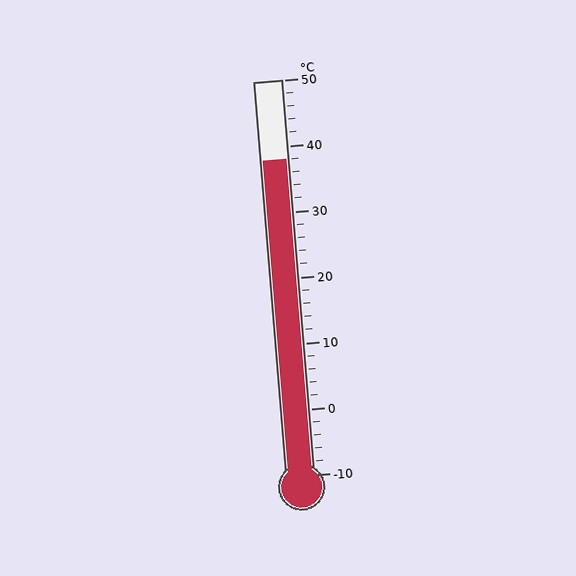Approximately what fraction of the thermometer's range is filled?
The thermometer is filled to approximately 80% of its range.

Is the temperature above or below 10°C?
The temperature is above 10°C.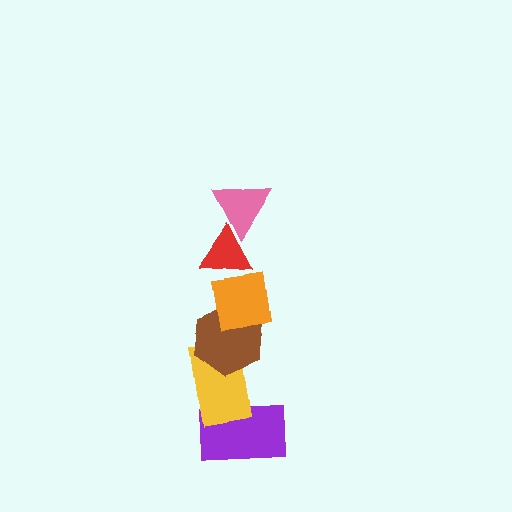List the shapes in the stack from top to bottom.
From top to bottom: the pink triangle, the red triangle, the orange square, the brown hexagon, the yellow rectangle, the purple rectangle.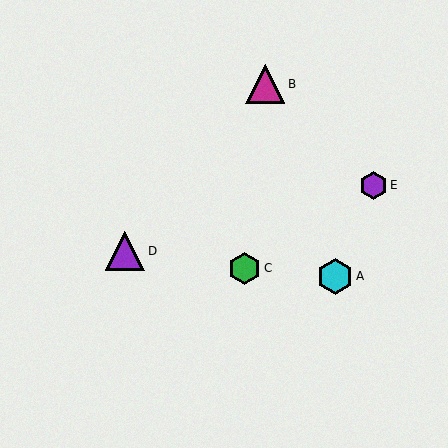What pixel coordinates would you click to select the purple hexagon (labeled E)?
Click at (374, 185) to select the purple hexagon E.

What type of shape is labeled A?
Shape A is a cyan hexagon.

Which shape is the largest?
The purple triangle (labeled D) is the largest.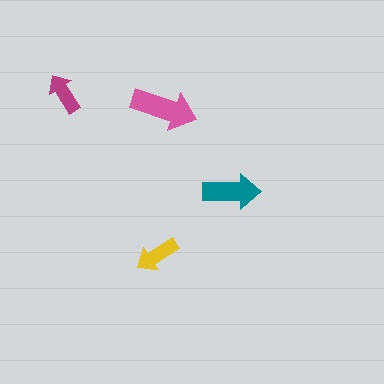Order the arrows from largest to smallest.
the pink one, the teal one, the yellow one, the magenta one.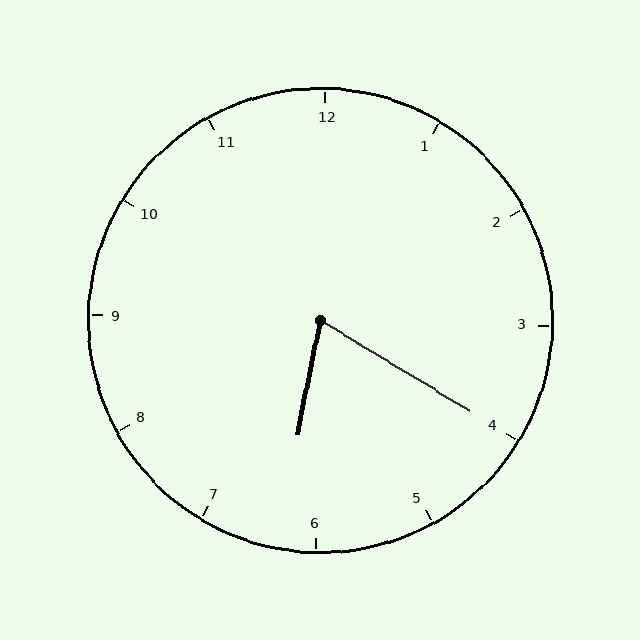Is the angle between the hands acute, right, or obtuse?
It is acute.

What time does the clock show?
6:20.